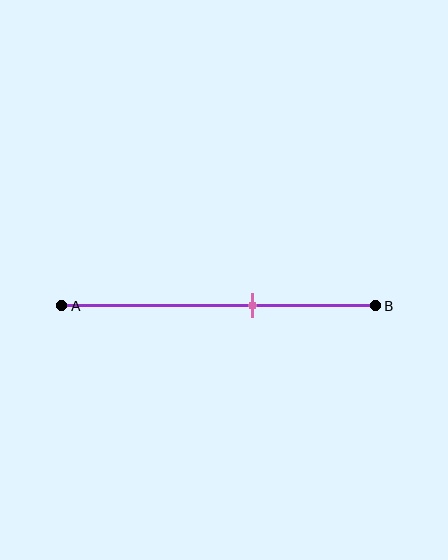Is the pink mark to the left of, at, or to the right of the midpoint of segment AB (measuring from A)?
The pink mark is to the right of the midpoint of segment AB.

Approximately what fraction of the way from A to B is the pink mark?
The pink mark is approximately 60% of the way from A to B.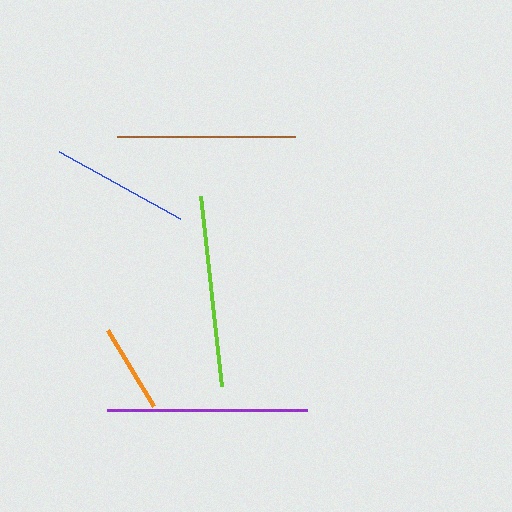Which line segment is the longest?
The purple line is the longest at approximately 200 pixels.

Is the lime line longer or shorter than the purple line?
The purple line is longer than the lime line.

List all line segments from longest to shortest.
From longest to shortest: purple, lime, brown, blue, orange.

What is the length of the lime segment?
The lime segment is approximately 192 pixels long.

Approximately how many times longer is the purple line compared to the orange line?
The purple line is approximately 2.2 times the length of the orange line.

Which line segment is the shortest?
The orange line is the shortest at approximately 89 pixels.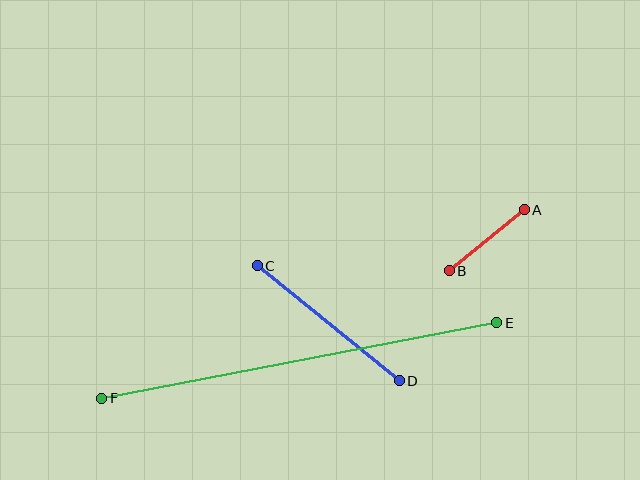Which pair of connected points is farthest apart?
Points E and F are farthest apart.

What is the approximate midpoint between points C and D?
The midpoint is at approximately (328, 323) pixels.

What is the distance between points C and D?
The distance is approximately 183 pixels.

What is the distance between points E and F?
The distance is approximately 402 pixels.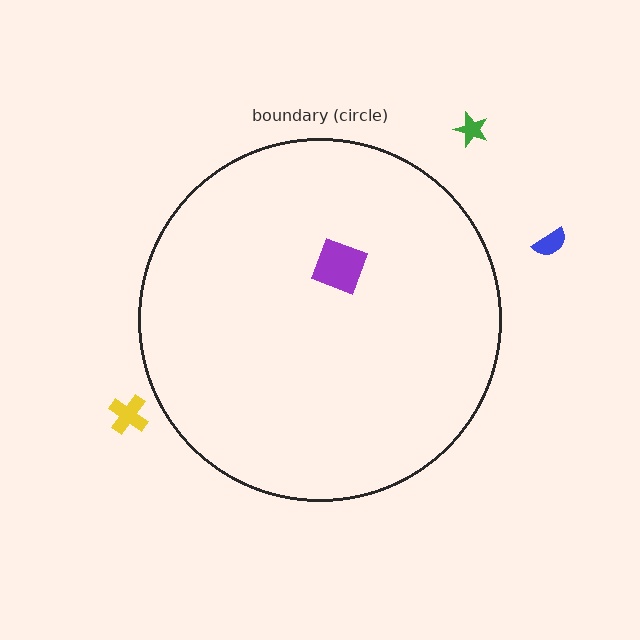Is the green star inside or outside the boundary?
Outside.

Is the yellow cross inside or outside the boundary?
Outside.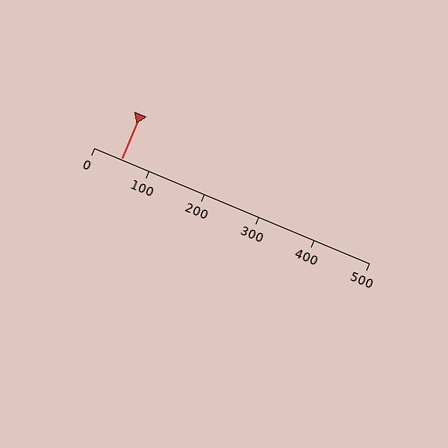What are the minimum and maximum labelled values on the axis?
The axis runs from 0 to 500.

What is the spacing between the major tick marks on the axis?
The major ticks are spaced 100 apart.